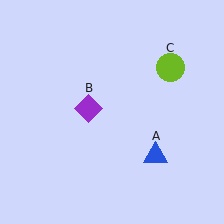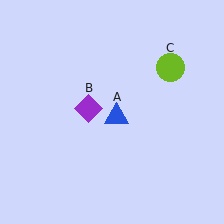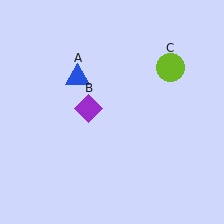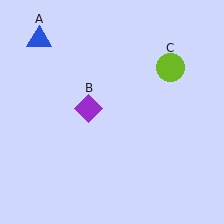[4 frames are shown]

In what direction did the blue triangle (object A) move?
The blue triangle (object A) moved up and to the left.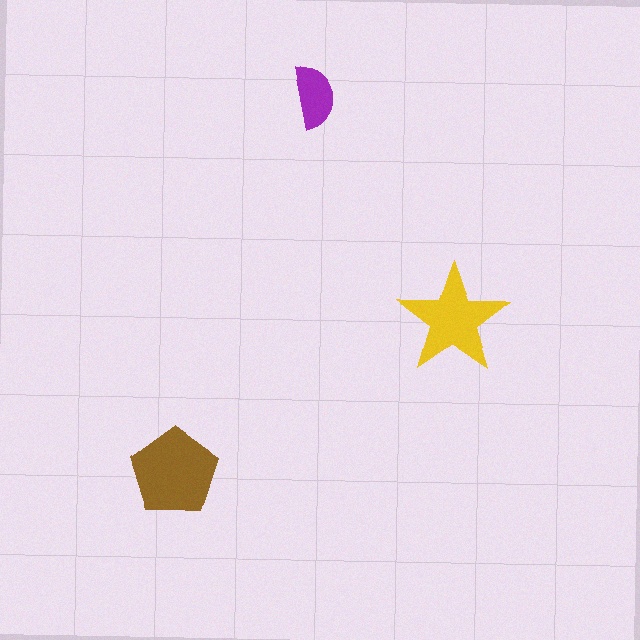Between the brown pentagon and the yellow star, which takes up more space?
The brown pentagon.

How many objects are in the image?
There are 3 objects in the image.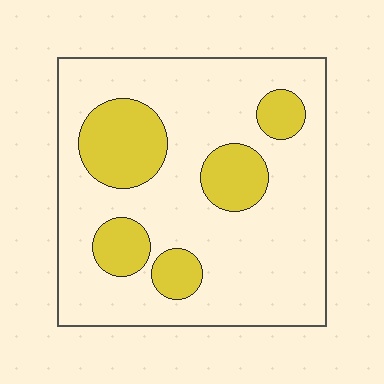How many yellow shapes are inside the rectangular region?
5.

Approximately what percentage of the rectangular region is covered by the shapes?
Approximately 25%.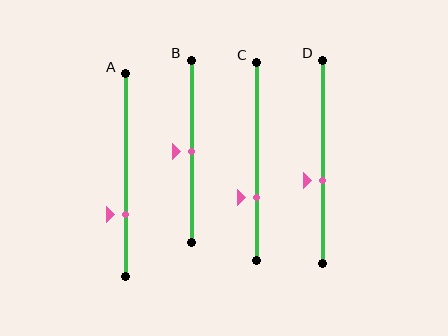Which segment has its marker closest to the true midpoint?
Segment B has its marker closest to the true midpoint.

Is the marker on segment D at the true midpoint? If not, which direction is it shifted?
No, the marker on segment D is shifted downward by about 9% of the segment length.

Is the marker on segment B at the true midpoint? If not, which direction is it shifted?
Yes, the marker on segment B is at the true midpoint.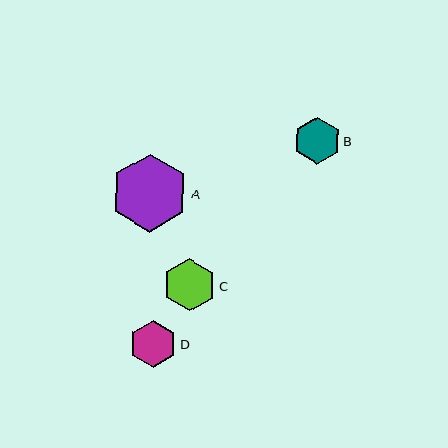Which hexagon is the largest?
Hexagon A is the largest with a size of approximately 78 pixels.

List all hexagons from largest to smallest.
From largest to smallest: A, C, D, B.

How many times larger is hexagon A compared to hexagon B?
Hexagon A is approximately 1.7 times the size of hexagon B.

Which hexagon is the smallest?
Hexagon B is the smallest with a size of approximately 47 pixels.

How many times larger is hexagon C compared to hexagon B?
Hexagon C is approximately 1.1 times the size of hexagon B.